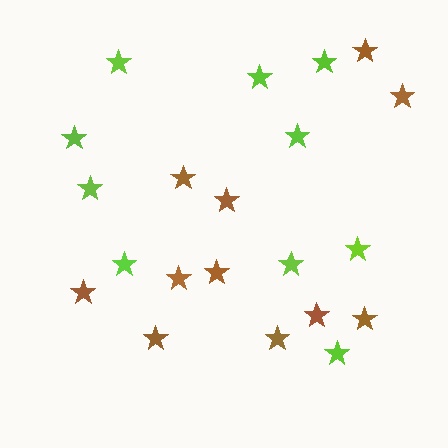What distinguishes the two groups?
There are 2 groups: one group of lime stars (10) and one group of brown stars (11).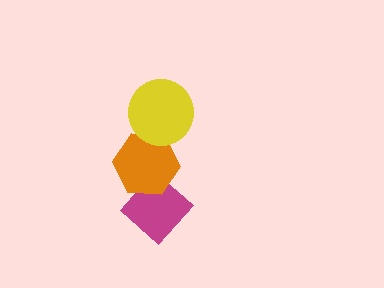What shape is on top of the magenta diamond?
The orange hexagon is on top of the magenta diamond.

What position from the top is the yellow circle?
The yellow circle is 1st from the top.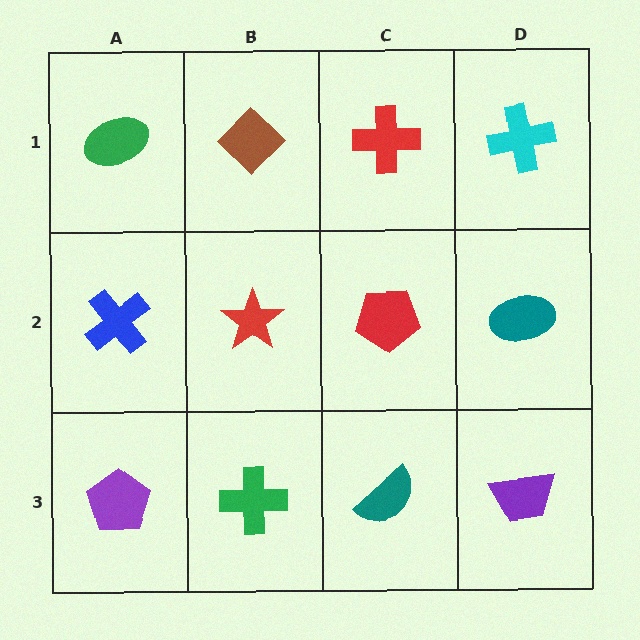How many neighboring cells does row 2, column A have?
3.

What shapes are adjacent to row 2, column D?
A cyan cross (row 1, column D), a purple trapezoid (row 3, column D), a red pentagon (row 2, column C).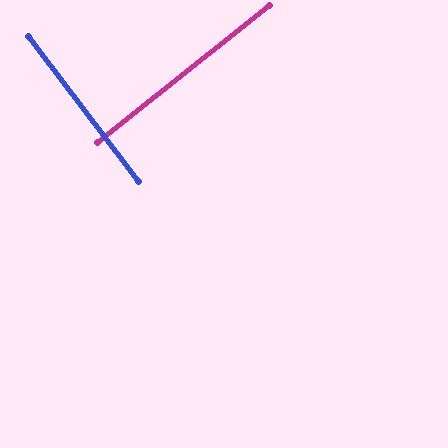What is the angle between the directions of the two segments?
Approximately 89 degrees.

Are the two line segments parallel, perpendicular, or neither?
Perpendicular — they meet at approximately 89°.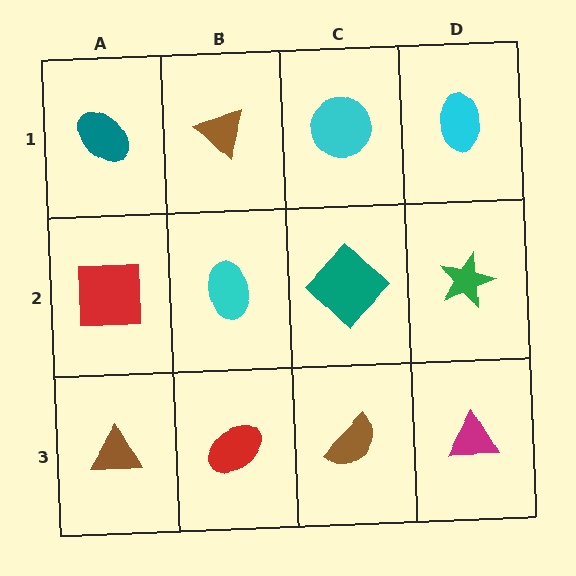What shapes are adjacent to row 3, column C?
A teal diamond (row 2, column C), a red ellipse (row 3, column B), a magenta triangle (row 3, column D).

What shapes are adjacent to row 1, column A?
A red square (row 2, column A), a brown triangle (row 1, column B).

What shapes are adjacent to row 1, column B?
A cyan ellipse (row 2, column B), a teal ellipse (row 1, column A), a cyan circle (row 1, column C).